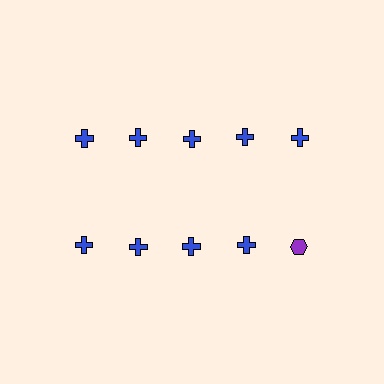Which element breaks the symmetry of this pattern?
The purple hexagon in the second row, rightmost column breaks the symmetry. All other shapes are blue crosses.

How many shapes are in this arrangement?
There are 10 shapes arranged in a grid pattern.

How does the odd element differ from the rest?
It differs in both color (purple instead of blue) and shape (hexagon instead of cross).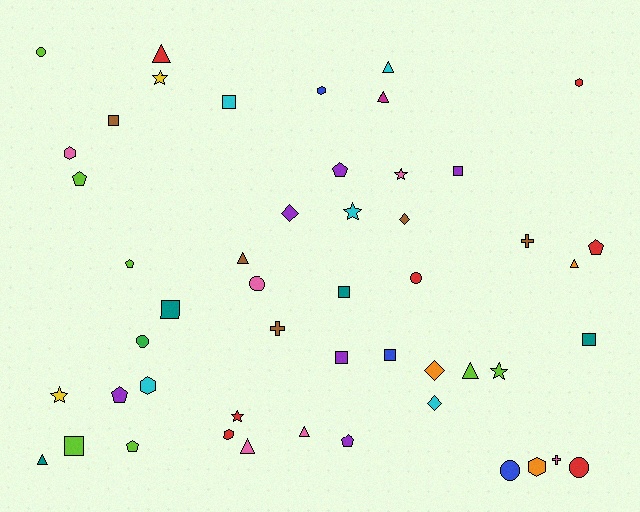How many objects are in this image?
There are 50 objects.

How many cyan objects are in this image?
There are 5 cyan objects.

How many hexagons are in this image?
There are 6 hexagons.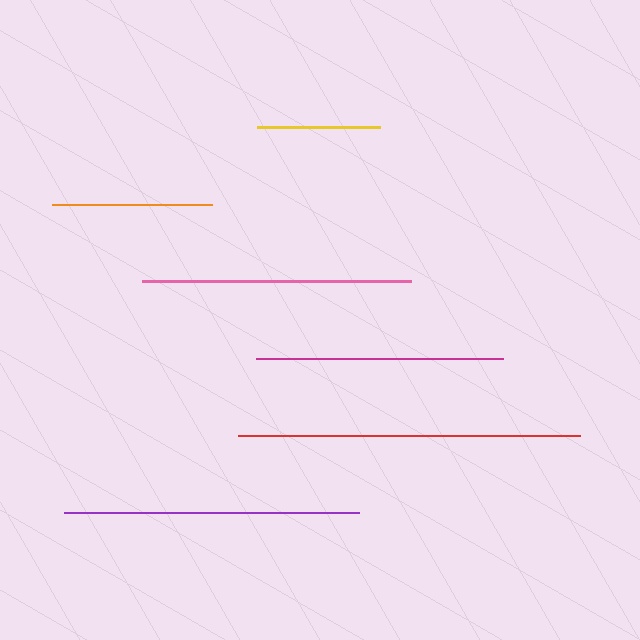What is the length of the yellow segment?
The yellow segment is approximately 123 pixels long.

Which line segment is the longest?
The red line is the longest at approximately 343 pixels.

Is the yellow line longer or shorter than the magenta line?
The magenta line is longer than the yellow line.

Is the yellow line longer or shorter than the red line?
The red line is longer than the yellow line.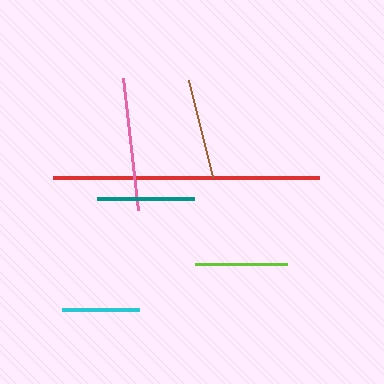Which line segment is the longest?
The red line is the longest at approximately 266 pixels.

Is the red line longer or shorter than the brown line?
The red line is longer than the brown line.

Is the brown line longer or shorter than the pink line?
The pink line is longer than the brown line.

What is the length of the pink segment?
The pink segment is approximately 132 pixels long.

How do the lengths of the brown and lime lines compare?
The brown and lime lines are approximately the same length.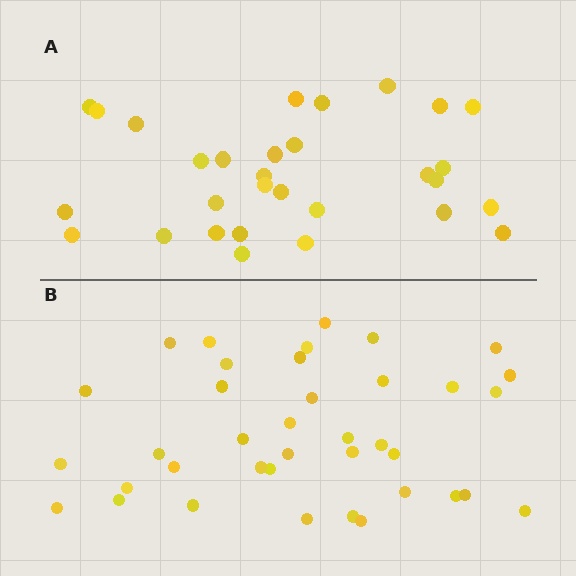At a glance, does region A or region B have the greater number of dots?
Region B (the bottom region) has more dots.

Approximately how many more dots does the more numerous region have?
Region B has roughly 8 or so more dots than region A.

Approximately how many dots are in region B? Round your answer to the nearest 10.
About 40 dots. (The exact count is 38, which rounds to 40.)